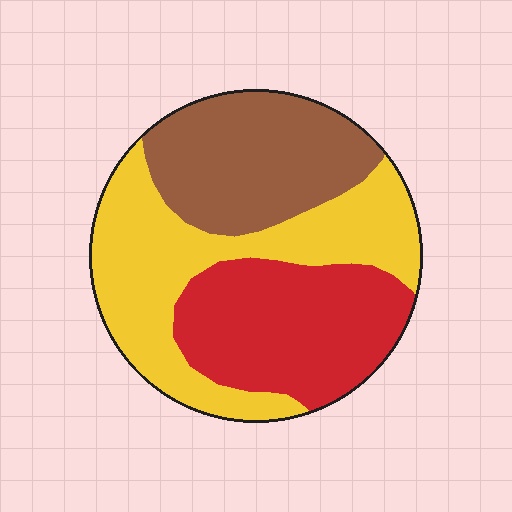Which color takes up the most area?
Yellow, at roughly 40%.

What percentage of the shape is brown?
Brown covers about 30% of the shape.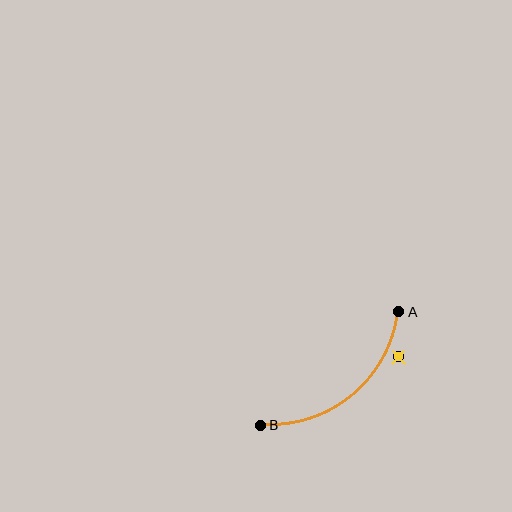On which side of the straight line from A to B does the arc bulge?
The arc bulges below and to the right of the straight line connecting A and B.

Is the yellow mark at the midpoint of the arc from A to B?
No — the yellow mark does not lie on the arc at all. It sits slightly outside the curve.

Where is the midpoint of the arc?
The arc midpoint is the point on the curve farthest from the straight line joining A and B. It sits below and to the right of that line.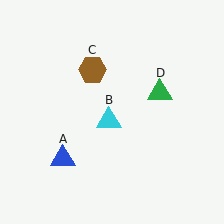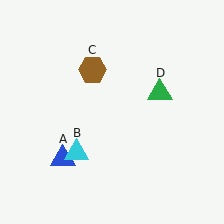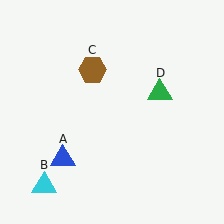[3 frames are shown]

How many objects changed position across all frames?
1 object changed position: cyan triangle (object B).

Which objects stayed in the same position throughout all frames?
Blue triangle (object A) and brown hexagon (object C) and green triangle (object D) remained stationary.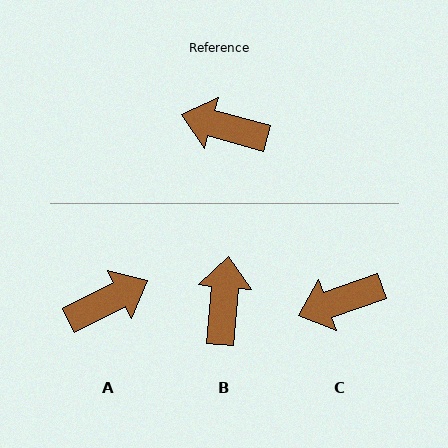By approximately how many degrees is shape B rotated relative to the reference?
Approximately 80 degrees clockwise.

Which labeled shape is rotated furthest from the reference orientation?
A, about 137 degrees away.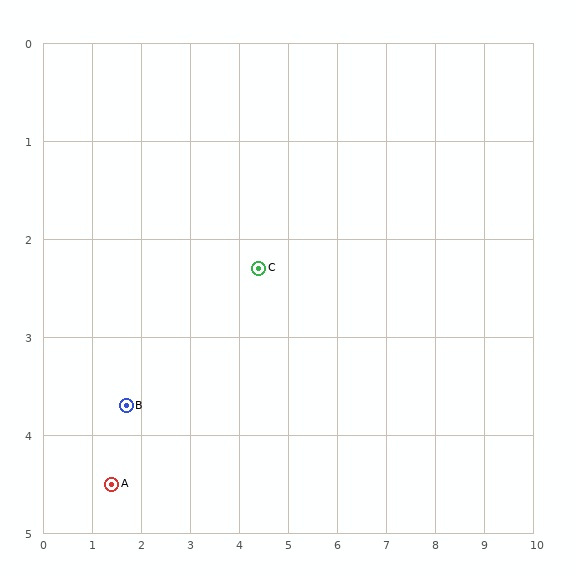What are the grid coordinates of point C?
Point C is at approximately (4.4, 2.3).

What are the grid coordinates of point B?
Point B is at approximately (1.7, 3.7).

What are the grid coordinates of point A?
Point A is at approximately (1.4, 4.5).